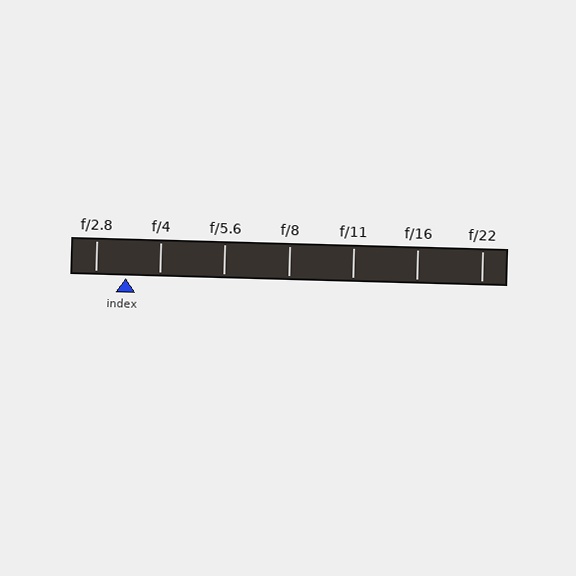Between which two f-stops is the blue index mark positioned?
The index mark is between f/2.8 and f/4.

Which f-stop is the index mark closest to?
The index mark is closest to f/2.8.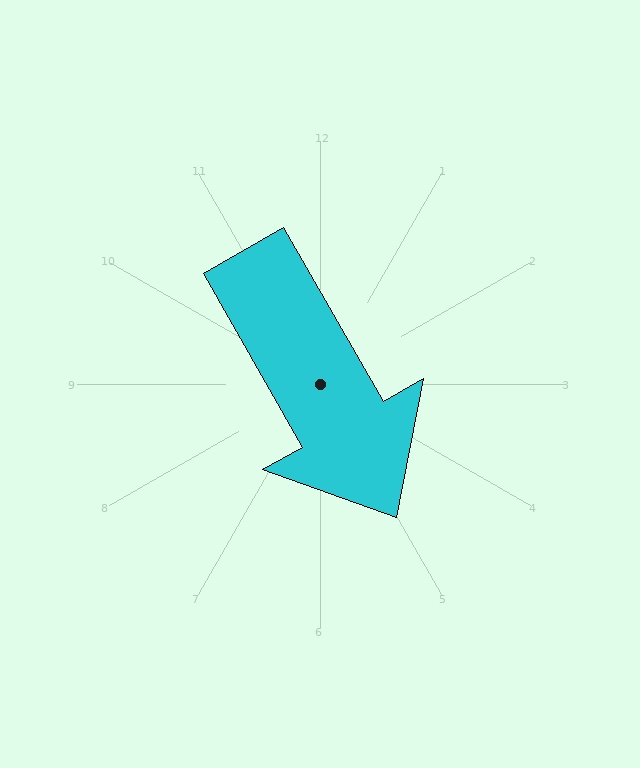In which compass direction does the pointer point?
Southeast.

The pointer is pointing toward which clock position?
Roughly 5 o'clock.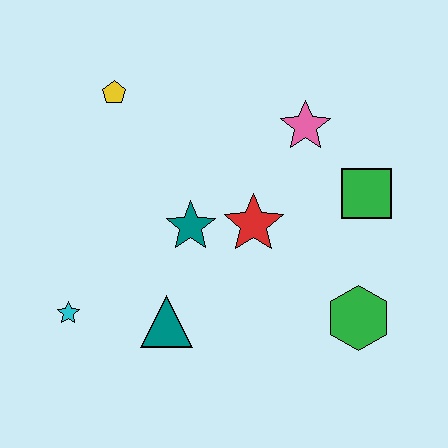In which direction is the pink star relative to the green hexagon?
The pink star is above the green hexagon.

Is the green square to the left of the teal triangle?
No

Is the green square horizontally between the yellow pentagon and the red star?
No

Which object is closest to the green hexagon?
The green square is closest to the green hexagon.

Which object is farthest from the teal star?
The green hexagon is farthest from the teal star.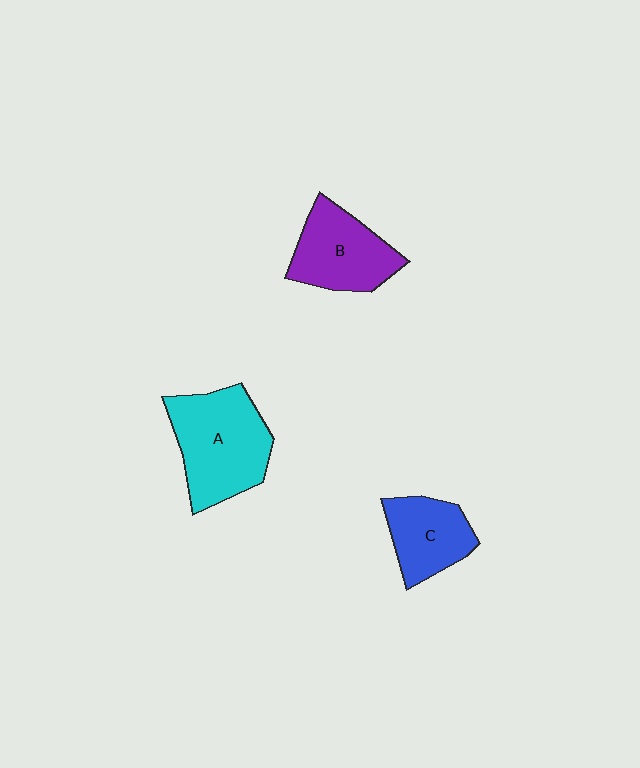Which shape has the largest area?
Shape A (cyan).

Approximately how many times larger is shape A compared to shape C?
Approximately 1.6 times.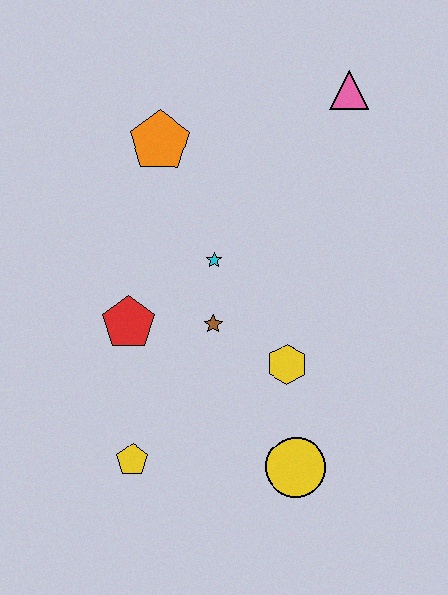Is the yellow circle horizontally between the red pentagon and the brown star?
No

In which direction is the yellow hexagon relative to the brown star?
The yellow hexagon is to the right of the brown star.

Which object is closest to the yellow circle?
The yellow hexagon is closest to the yellow circle.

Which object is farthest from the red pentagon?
The pink triangle is farthest from the red pentagon.